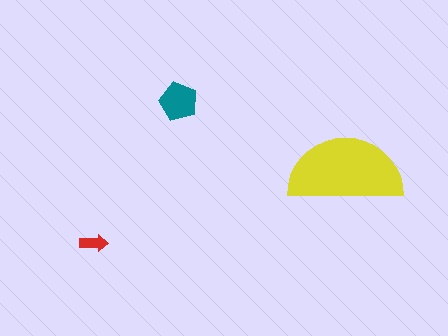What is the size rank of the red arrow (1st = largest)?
3rd.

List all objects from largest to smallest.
The yellow semicircle, the teal pentagon, the red arrow.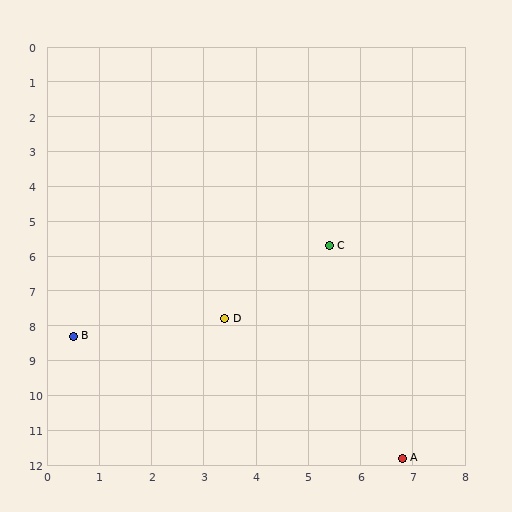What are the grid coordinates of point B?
Point B is at approximately (0.5, 8.3).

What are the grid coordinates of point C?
Point C is at approximately (5.4, 5.7).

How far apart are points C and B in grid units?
Points C and B are about 5.5 grid units apart.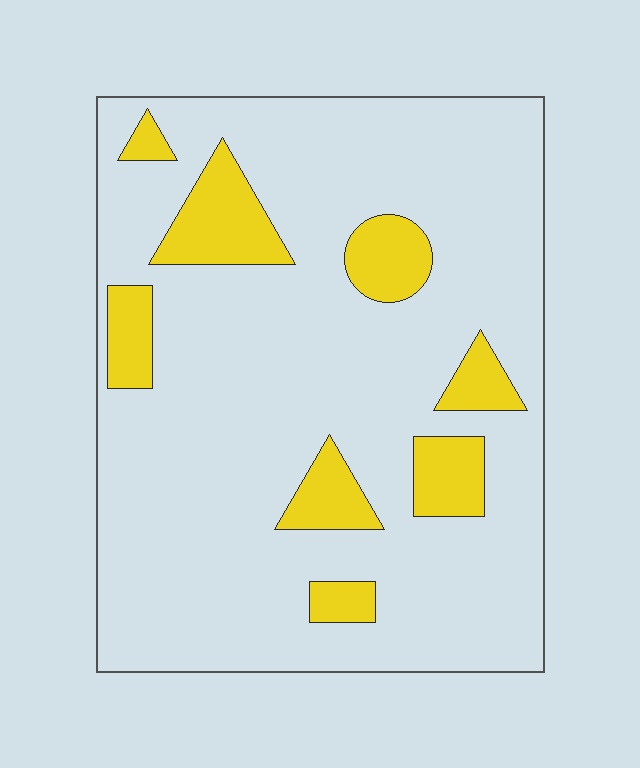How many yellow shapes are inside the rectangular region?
8.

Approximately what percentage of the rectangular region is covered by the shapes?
Approximately 15%.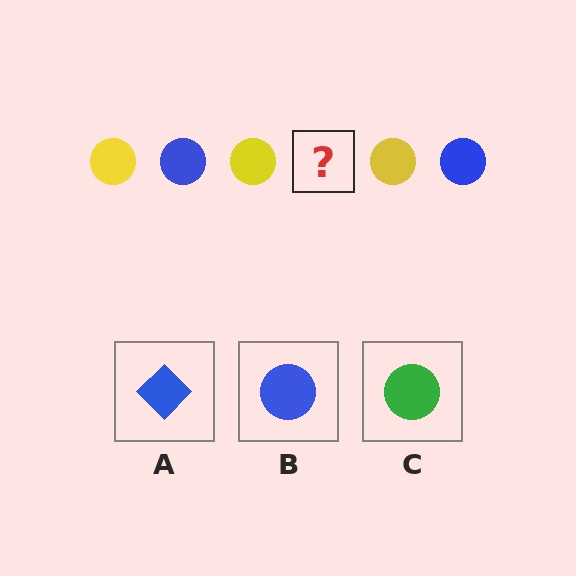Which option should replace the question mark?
Option B.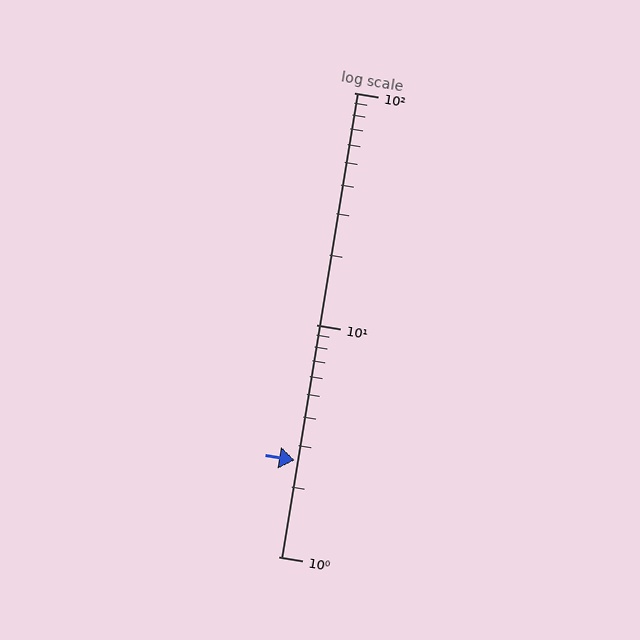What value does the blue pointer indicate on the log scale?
The pointer indicates approximately 2.6.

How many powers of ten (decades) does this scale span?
The scale spans 2 decades, from 1 to 100.